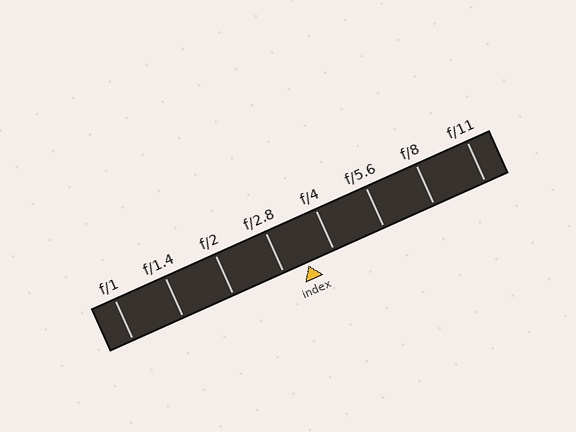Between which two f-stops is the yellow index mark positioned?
The index mark is between f/2.8 and f/4.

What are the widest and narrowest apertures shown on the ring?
The widest aperture shown is f/1 and the narrowest is f/11.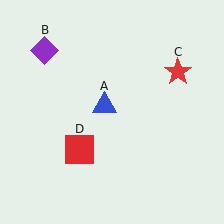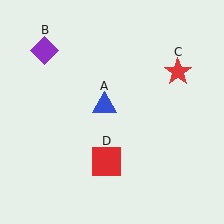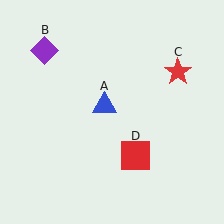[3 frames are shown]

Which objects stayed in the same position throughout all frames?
Blue triangle (object A) and purple diamond (object B) and red star (object C) remained stationary.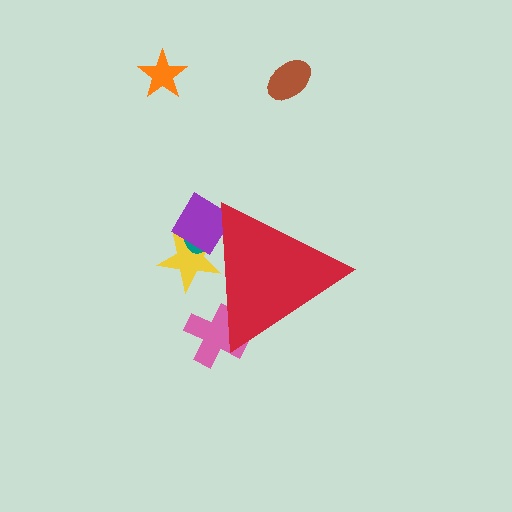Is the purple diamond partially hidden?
Yes, the purple diamond is partially hidden behind the red triangle.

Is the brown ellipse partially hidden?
No, the brown ellipse is fully visible.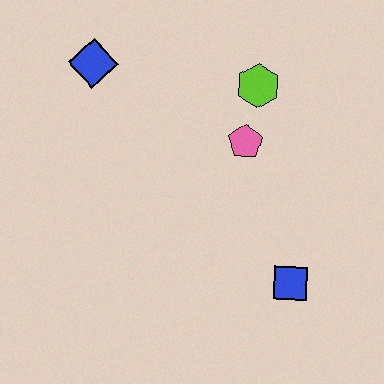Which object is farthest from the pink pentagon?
The blue diamond is farthest from the pink pentagon.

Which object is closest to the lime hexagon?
The pink pentagon is closest to the lime hexagon.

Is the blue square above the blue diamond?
No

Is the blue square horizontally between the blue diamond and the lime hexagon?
No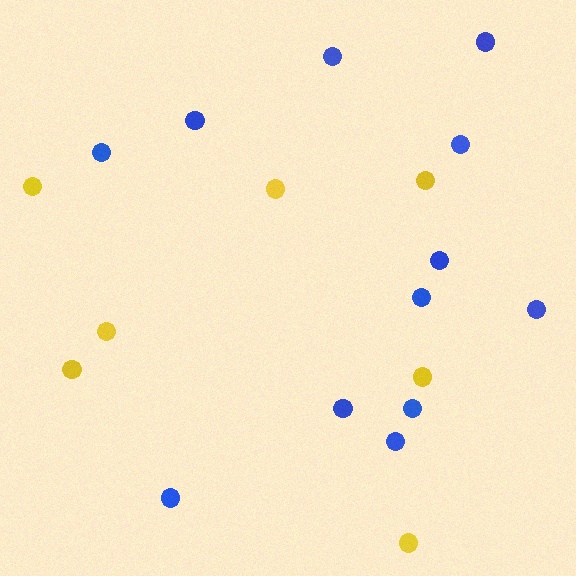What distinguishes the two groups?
There are 2 groups: one group of blue circles (12) and one group of yellow circles (7).